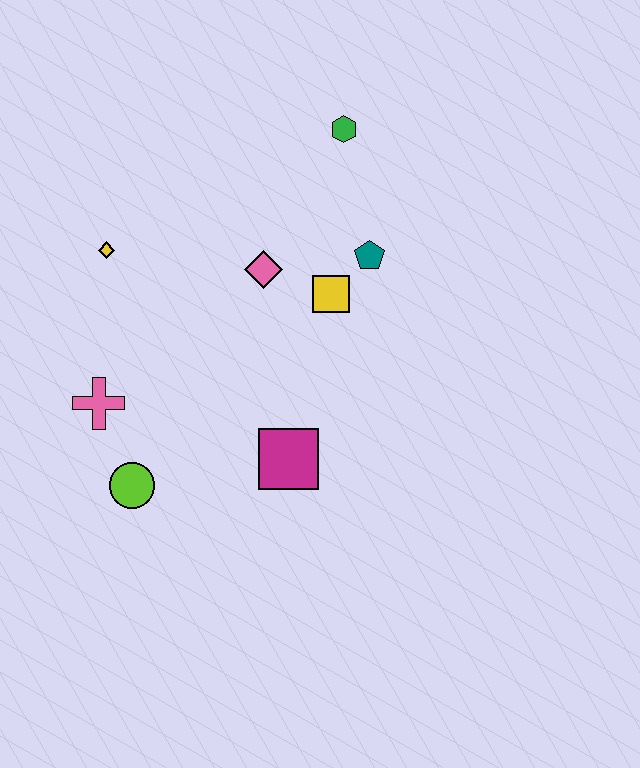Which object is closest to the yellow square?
The teal pentagon is closest to the yellow square.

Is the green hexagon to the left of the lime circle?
No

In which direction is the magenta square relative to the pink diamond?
The magenta square is below the pink diamond.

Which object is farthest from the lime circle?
The green hexagon is farthest from the lime circle.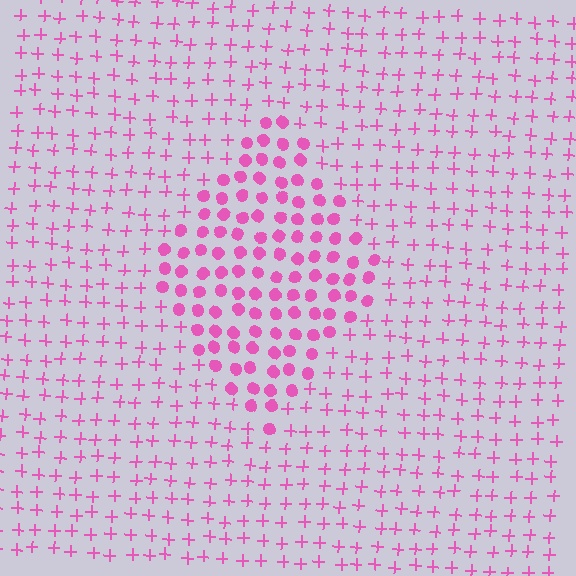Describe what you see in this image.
The image is filled with small pink elements arranged in a uniform grid. A diamond-shaped region contains circles, while the surrounding area contains plus signs. The boundary is defined purely by the change in element shape.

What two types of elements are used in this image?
The image uses circles inside the diamond region and plus signs outside it.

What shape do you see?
I see a diamond.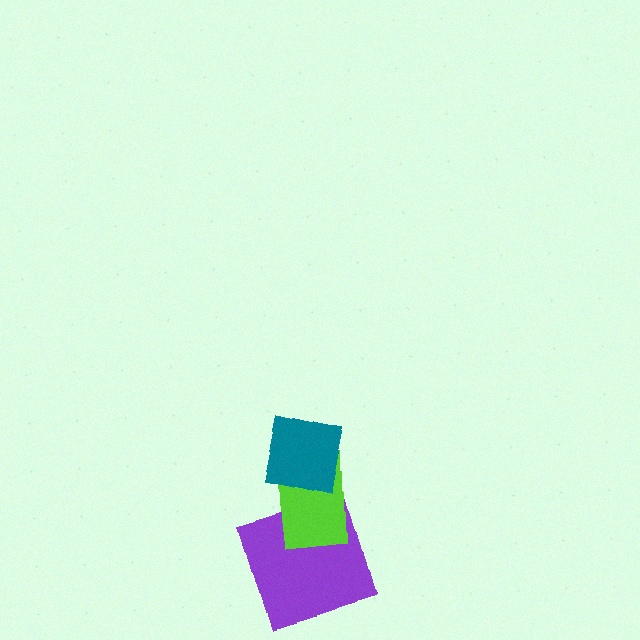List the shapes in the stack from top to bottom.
From top to bottom: the teal square, the lime rectangle, the purple square.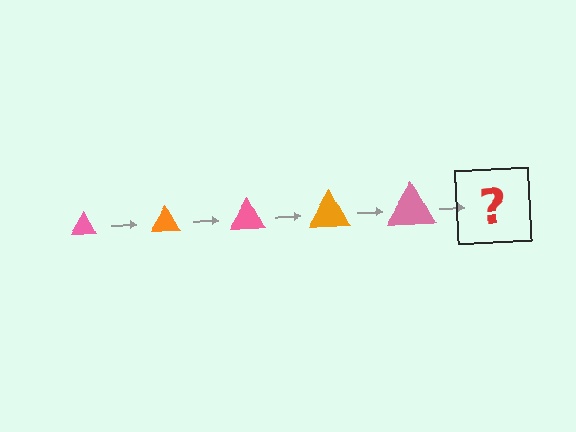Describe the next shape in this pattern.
It should be an orange triangle, larger than the previous one.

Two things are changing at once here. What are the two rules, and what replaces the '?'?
The two rules are that the triangle grows larger each step and the color cycles through pink and orange. The '?' should be an orange triangle, larger than the previous one.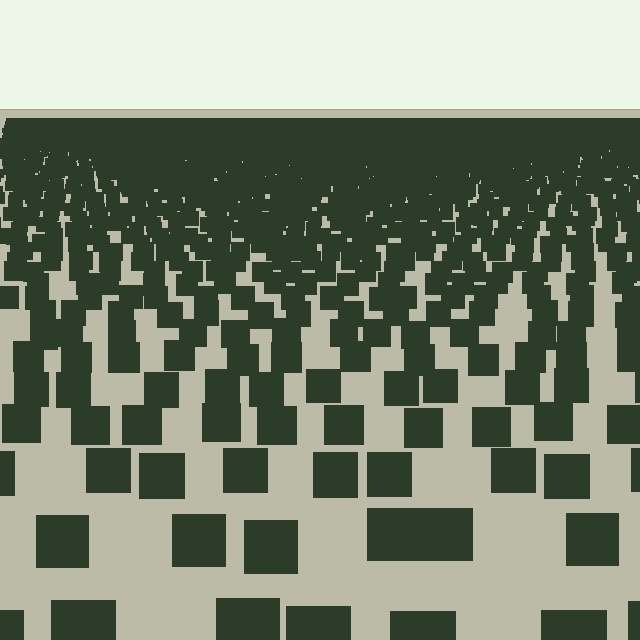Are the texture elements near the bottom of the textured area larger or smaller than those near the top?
Larger. Near the bottom, elements are closer to the viewer and appear at a bigger on-screen size.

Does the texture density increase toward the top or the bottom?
Density increases toward the top.